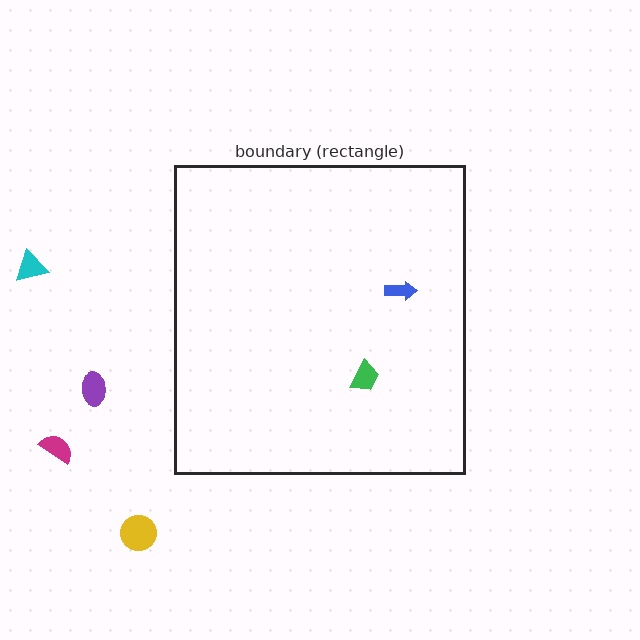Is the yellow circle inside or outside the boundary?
Outside.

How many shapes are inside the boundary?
2 inside, 4 outside.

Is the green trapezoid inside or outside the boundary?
Inside.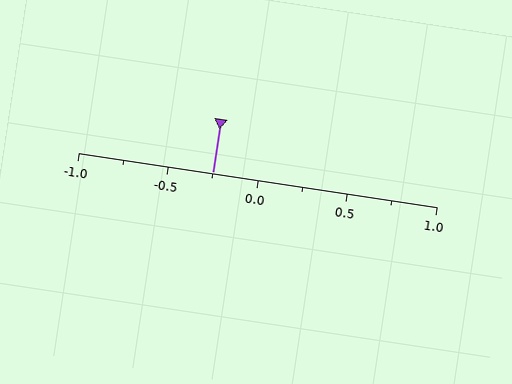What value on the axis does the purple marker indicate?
The marker indicates approximately -0.25.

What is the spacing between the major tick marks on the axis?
The major ticks are spaced 0.5 apart.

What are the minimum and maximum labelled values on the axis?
The axis runs from -1.0 to 1.0.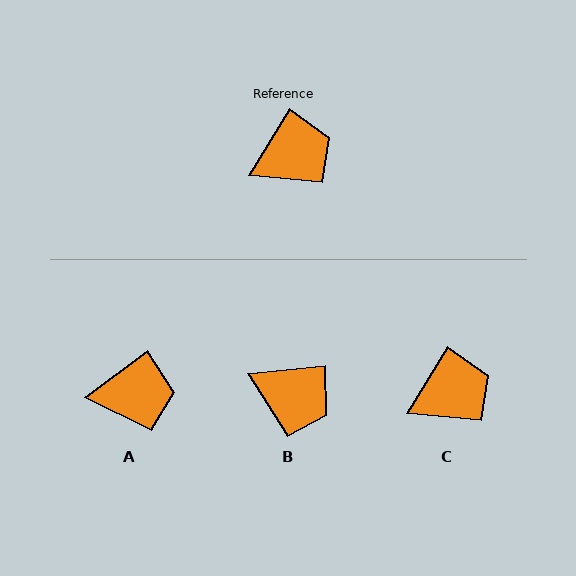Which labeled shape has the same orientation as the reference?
C.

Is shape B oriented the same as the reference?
No, it is off by about 52 degrees.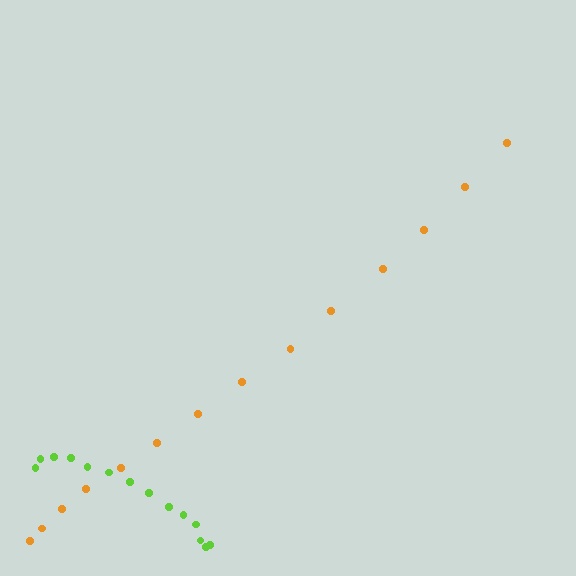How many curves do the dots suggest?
There are 2 distinct paths.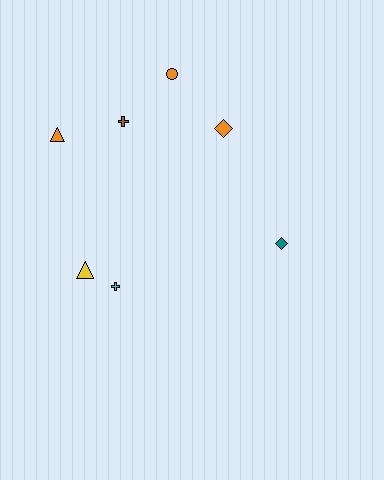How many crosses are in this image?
There are 2 crosses.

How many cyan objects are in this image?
There is 1 cyan object.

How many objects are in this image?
There are 7 objects.